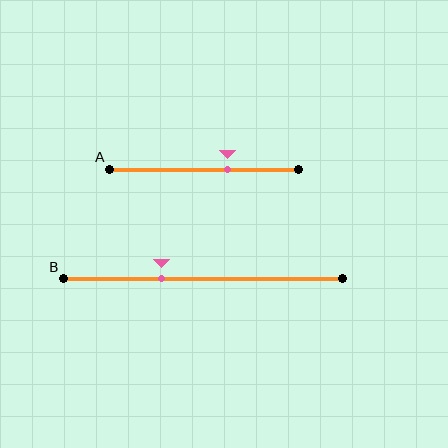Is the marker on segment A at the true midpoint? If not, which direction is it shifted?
No, the marker on segment A is shifted to the right by about 12% of the segment length.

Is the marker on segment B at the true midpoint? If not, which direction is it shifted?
No, the marker on segment B is shifted to the left by about 15% of the segment length.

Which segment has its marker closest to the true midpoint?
Segment A has its marker closest to the true midpoint.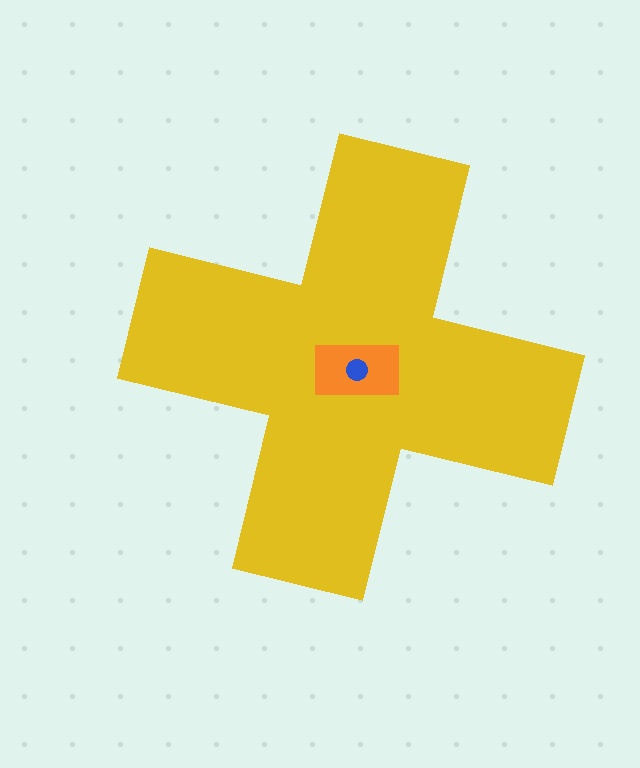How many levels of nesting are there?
3.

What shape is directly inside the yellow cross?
The orange rectangle.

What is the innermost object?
The blue circle.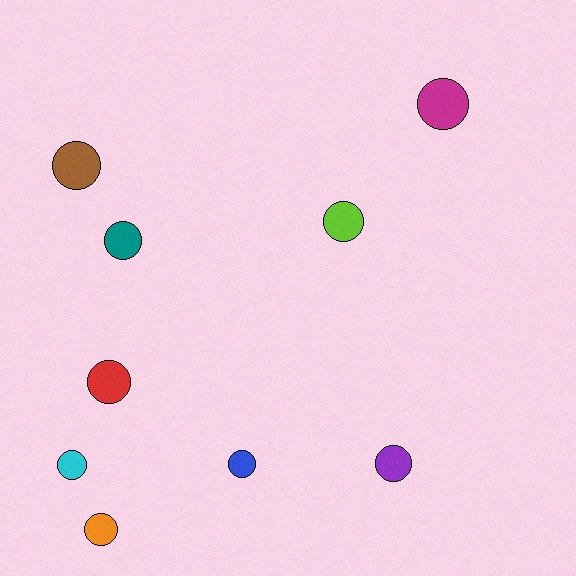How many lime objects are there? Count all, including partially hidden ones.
There is 1 lime object.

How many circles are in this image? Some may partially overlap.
There are 9 circles.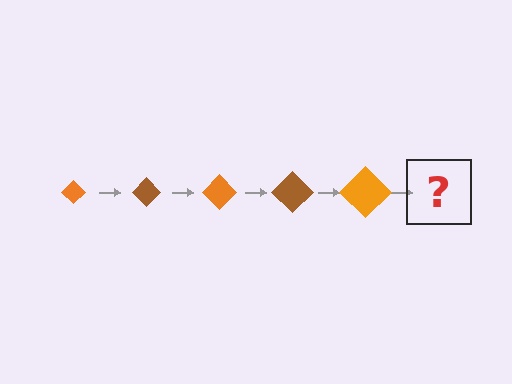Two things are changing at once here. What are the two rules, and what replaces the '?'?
The two rules are that the diamond grows larger each step and the color cycles through orange and brown. The '?' should be a brown diamond, larger than the previous one.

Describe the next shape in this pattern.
It should be a brown diamond, larger than the previous one.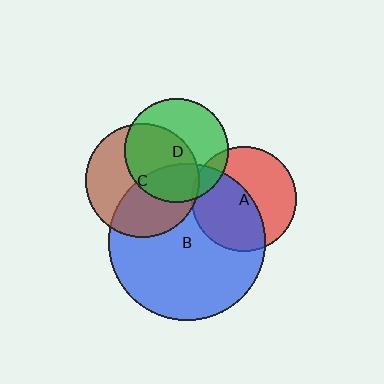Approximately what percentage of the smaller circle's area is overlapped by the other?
Approximately 55%.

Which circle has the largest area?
Circle B (blue).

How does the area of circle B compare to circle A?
Approximately 2.2 times.